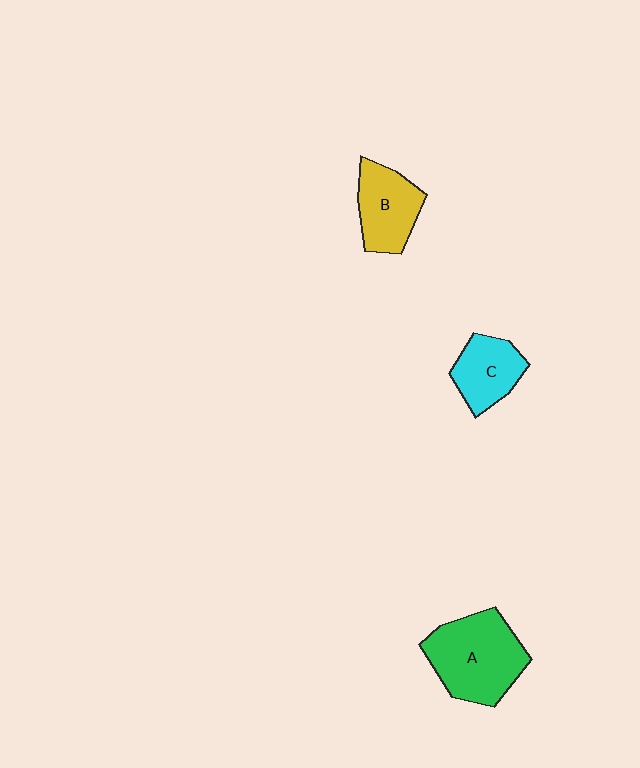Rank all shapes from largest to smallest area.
From largest to smallest: A (green), B (yellow), C (cyan).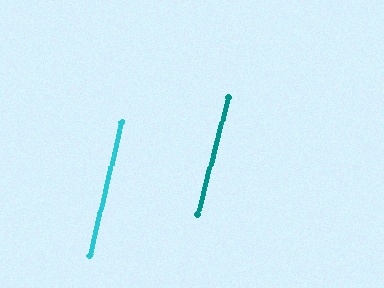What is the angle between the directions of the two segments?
Approximately 1 degree.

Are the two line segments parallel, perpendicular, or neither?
Parallel — their directions differ by only 1.0°.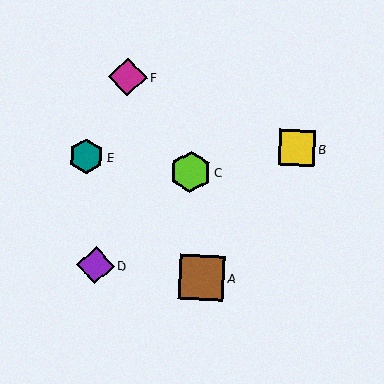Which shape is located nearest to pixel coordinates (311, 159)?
The yellow square (labeled B) at (297, 148) is nearest to that location.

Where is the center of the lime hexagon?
The center of the lime hexagon is at (190, 172).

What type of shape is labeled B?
Shape B is a yellow square.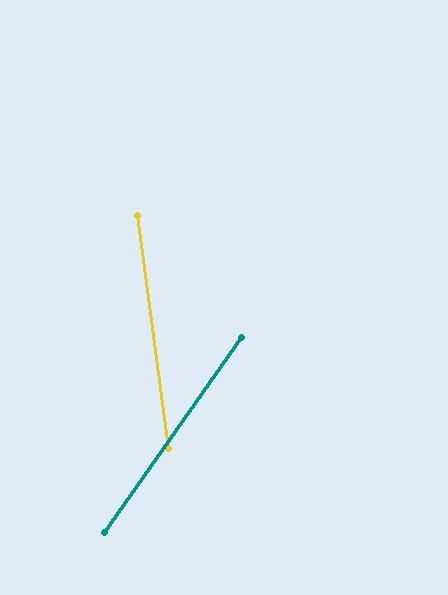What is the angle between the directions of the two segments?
Approximately 43 degrees.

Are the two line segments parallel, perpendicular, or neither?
Neither parallel nor perpendicular — they differ by about 43°.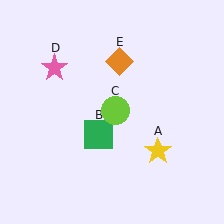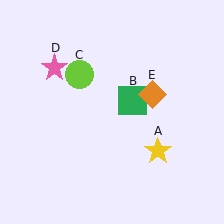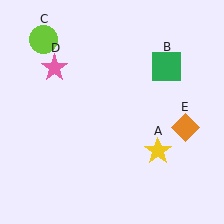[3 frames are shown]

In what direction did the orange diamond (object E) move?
The orange diamond (object E) moved down and to the right.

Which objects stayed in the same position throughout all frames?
Yellow star (object A) and pink star (object D) remained stationary.